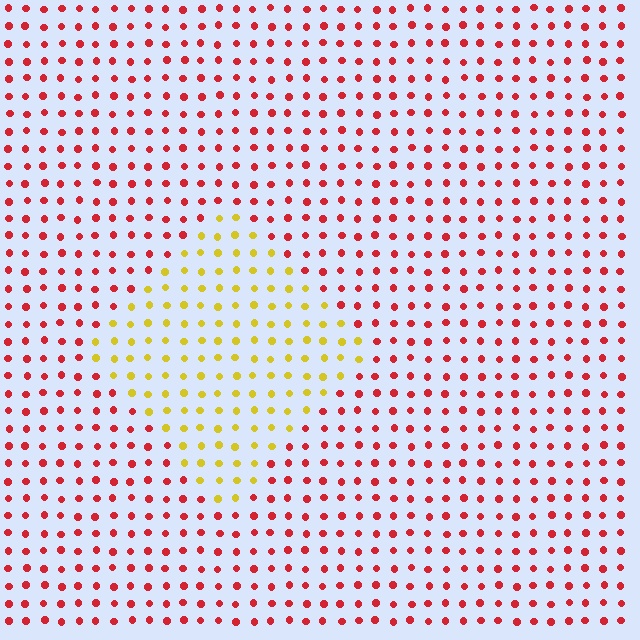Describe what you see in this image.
The image is filled with small red elements in a uniform arrangement. A diamond-shaped region is visible where the elements are tinted to a slightly different hue, forming a subtle color boundary.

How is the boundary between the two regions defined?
The boundary is defined purely by a slight shift in hue (about 61 degrees). Spacing, size, and orientation are identical on both sides.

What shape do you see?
I see a diamond.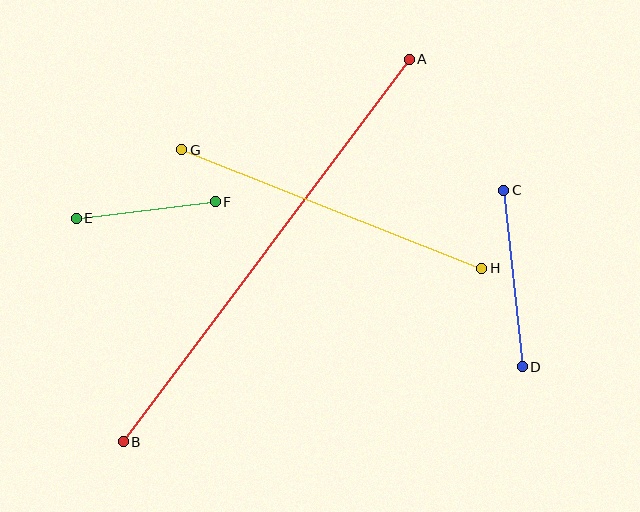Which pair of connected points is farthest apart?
Points A and B are farthest apart.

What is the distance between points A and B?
The distance is approximately 478 pixels.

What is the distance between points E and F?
The distance is approximately 140 pixels.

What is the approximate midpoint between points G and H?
The midpoint is at approximately (332, 209) pixels.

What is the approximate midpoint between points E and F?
The midpoint is at approximately (146, 210) pixels.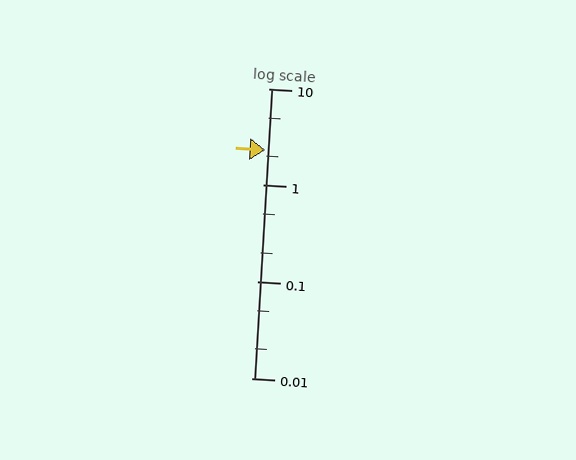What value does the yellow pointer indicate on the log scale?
The pointer indicates approximately 2.3.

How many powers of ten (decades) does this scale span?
The scale spans 3 decades, from 0.01 to 10.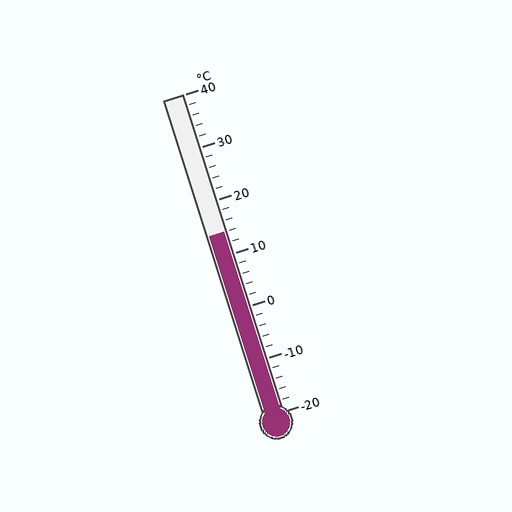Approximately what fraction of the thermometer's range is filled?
The thermometer is filled to approximately 55% of its range.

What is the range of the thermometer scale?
The thermometer scale ranges from -20°C to 40°C.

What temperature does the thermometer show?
The thermometer shows approximately 14°C.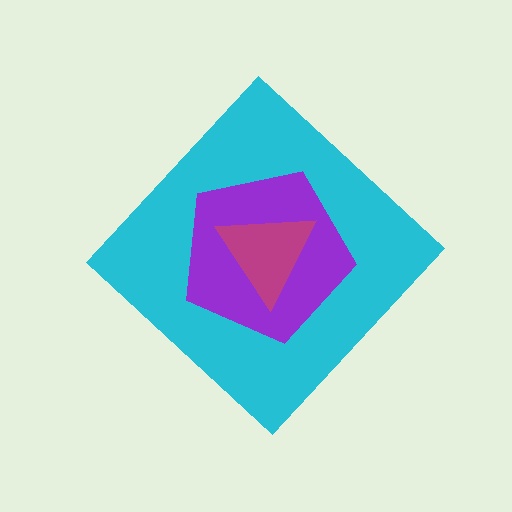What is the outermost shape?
The cyan diamond.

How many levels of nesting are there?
3.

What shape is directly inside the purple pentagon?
The magenta triangle.